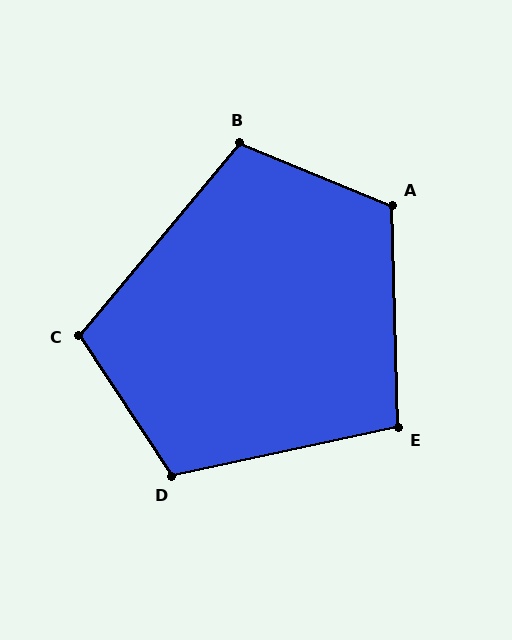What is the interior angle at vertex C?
Approximately 107 degrees (obtuse).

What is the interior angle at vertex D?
Approximately 111 degrees (obtuse).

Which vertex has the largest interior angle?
A, at approximately 114 degrees.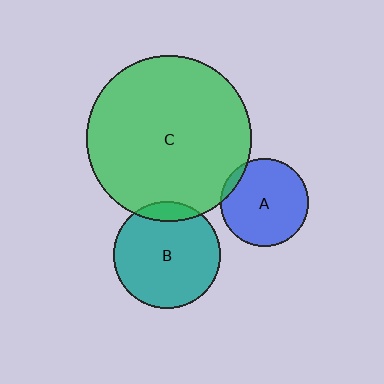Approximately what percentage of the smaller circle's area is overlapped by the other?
Approximately 5%.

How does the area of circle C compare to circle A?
Approximately 3.5 times.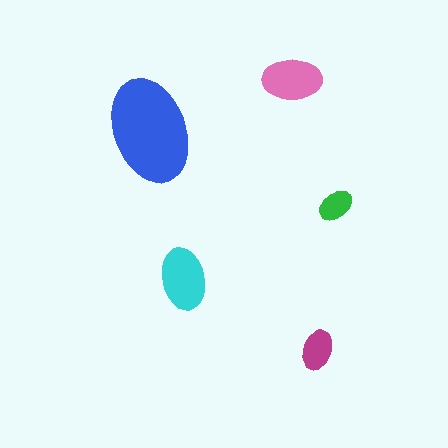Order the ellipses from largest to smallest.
the blue one, the cyan one, the pink one, the magenta one, the green one.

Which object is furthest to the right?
The green ellipse is rightmost.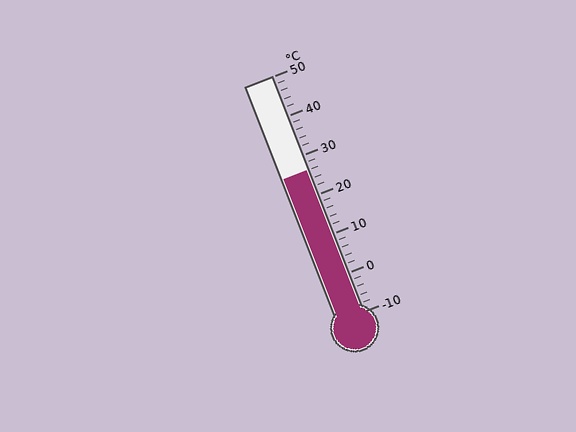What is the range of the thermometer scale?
The thermometer scale ranges from -10°C to 50°C.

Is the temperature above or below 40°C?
The temperature is below 40°C.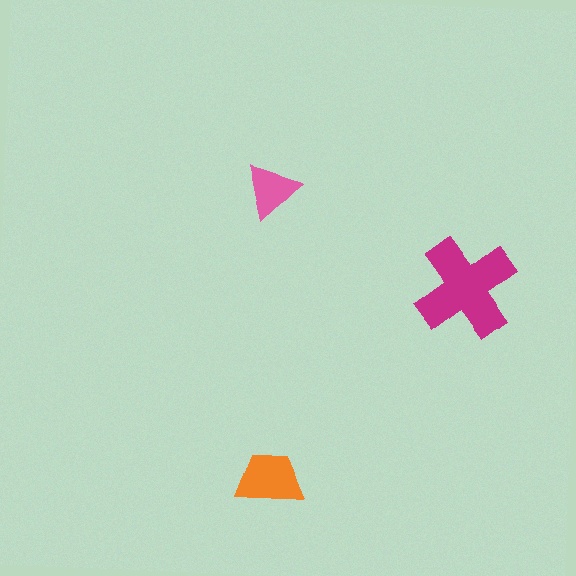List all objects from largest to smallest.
The magenta cross, the orange trapezoid, the pink triangle.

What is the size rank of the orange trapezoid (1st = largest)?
2nd.